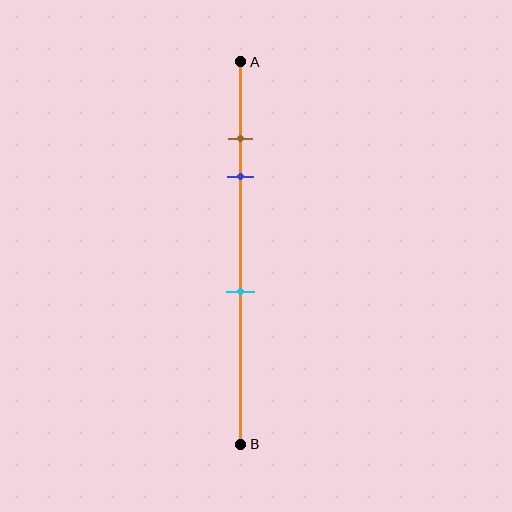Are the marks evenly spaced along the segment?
No, the marks are not evenly spaced.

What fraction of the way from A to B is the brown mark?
The brown mark is approximately 20% (0.2) of the way from A to B.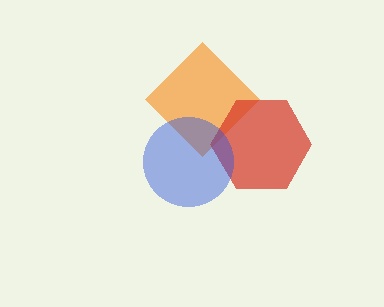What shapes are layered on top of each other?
The layered shapes are: an orange diamond, a red hexagon, a blue circle.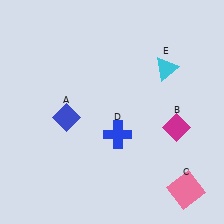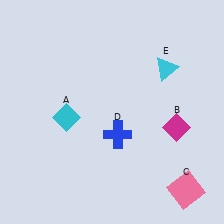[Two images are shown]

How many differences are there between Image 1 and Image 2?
There is 1 difference between the two images.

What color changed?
The diamond (A) changed from blue in Image 1 to cyan in Image 2.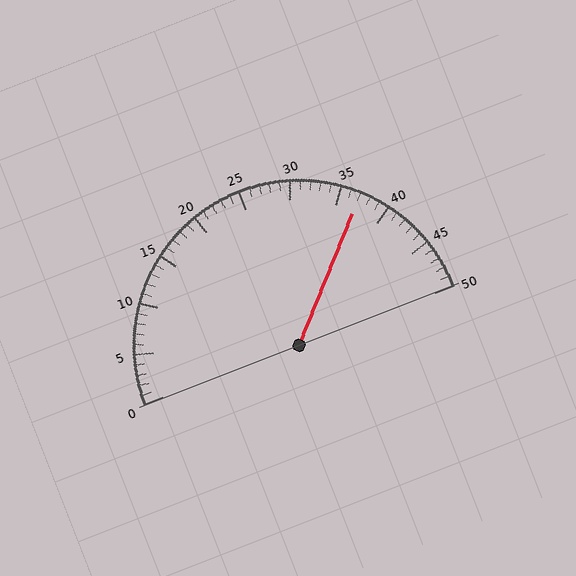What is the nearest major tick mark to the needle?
The nearest major tick mark is 35.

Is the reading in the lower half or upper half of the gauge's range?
The reading is in the upper half of the range (0 to 50).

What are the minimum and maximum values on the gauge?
The gauge ranges from 0 to 50.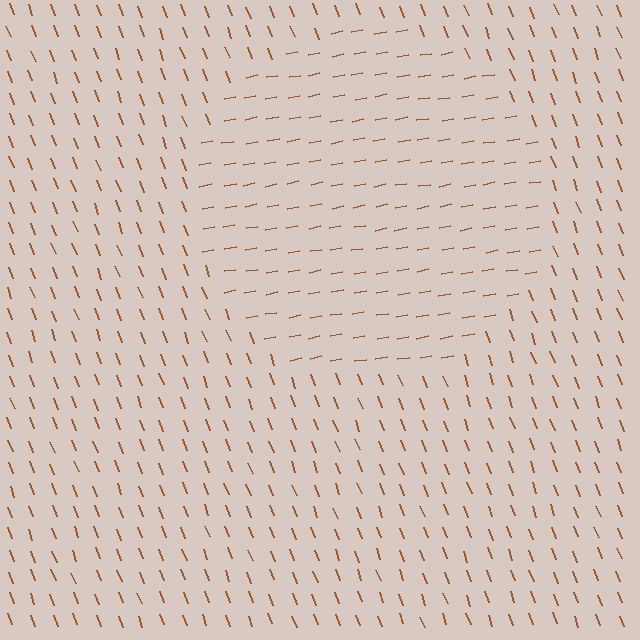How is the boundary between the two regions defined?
The boundary is defined purely by a change in line orientation (approximately 80 degrees difference). All lines are the same color and thickness.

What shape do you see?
I see a circle.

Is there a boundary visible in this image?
Yes, there is a texture boundary formed by a change in line orientation.